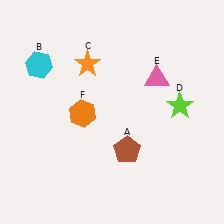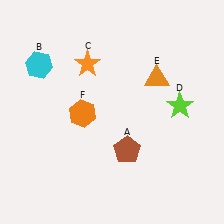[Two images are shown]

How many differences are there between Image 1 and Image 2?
There is 1 difference between the two images.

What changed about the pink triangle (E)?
In Image 1, E is pink. In Image 2, it changed to orange.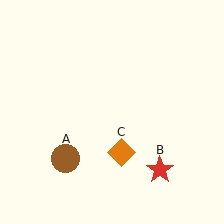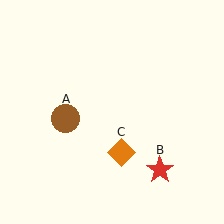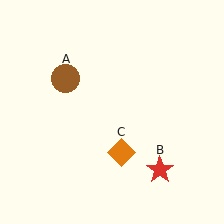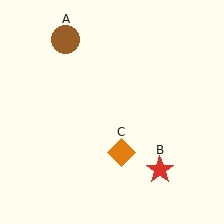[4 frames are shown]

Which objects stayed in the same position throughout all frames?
Red star (object B) and orange diamond (object C) remained stationary.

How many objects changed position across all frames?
1 object changed position: brown circle (object A).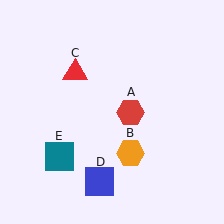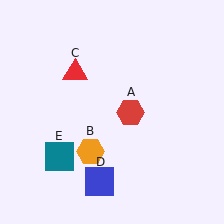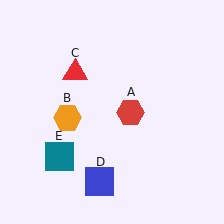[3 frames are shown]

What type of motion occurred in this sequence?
The orange hexagon (object B) rotated clockwise around the center of the scene.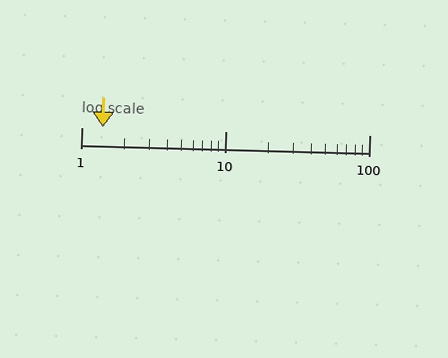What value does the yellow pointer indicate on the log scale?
The pointer indicates approximately 1.4.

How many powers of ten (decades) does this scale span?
The scale spans 2 decades, from 1 to 100.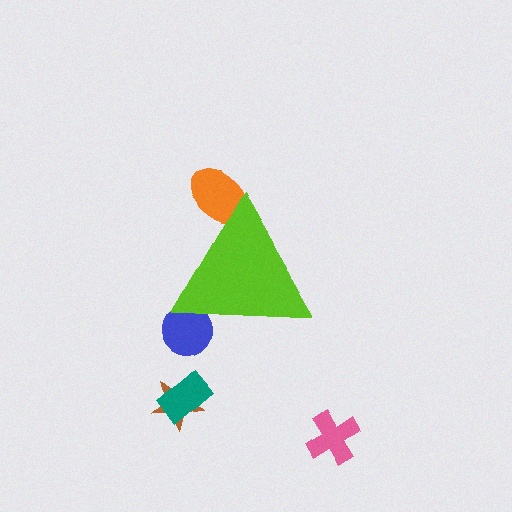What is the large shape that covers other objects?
A lime triangle.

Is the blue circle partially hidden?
Yes, the blue circle is partially hidden behind the lime triangle.